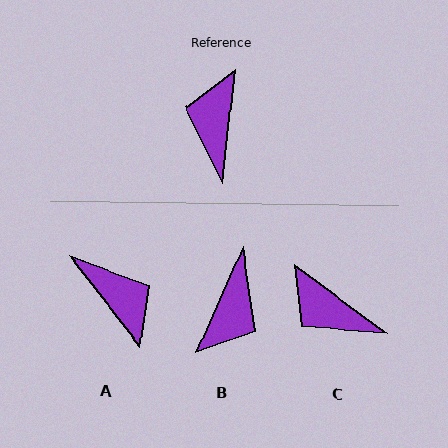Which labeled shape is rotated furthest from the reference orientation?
B, about 162 degrees away.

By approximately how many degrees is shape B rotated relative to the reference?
Approximately 162 degrees counter-clockwise.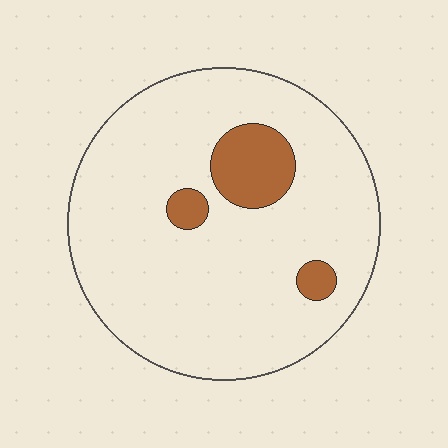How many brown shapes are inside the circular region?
3.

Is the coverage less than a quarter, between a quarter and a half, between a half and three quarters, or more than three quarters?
Less than a quarter.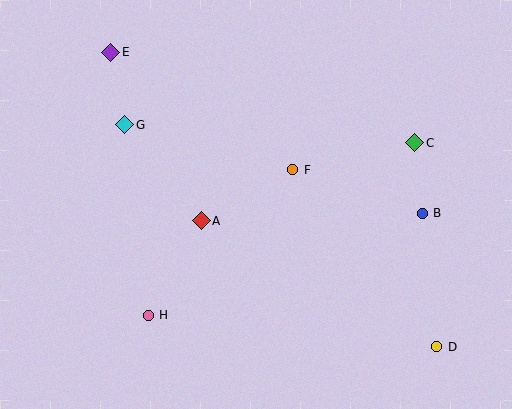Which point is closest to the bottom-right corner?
Point D is closest to the bottom-right corner.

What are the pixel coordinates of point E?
Point E is at (111, 52).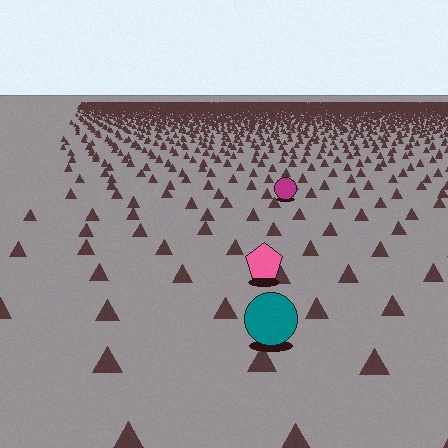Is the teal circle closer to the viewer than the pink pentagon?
Yes. The teal circle is closer — you can tell from the texture gradient: the ground texture is coarser near it.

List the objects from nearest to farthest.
From nearest to farthest: the teal circle, the pink pentagon, the magenta circle.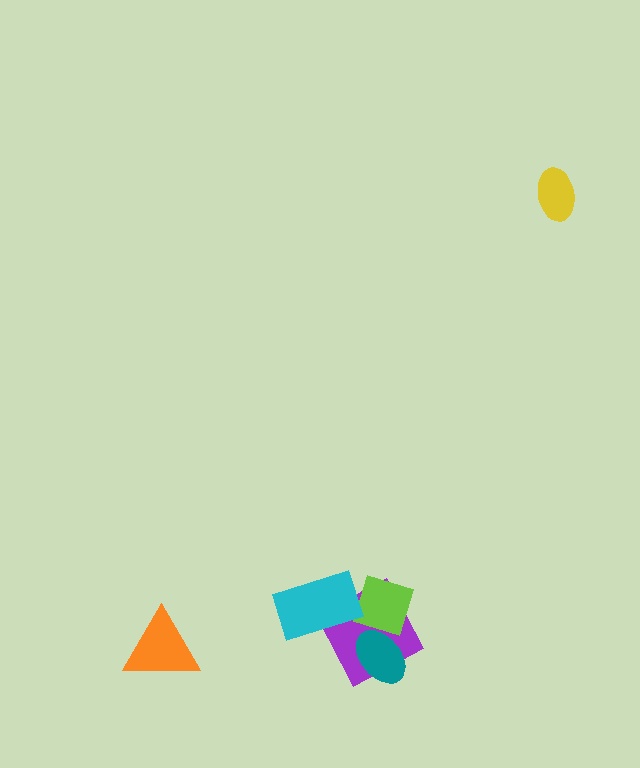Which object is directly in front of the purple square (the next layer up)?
The lime diamond is directly in front of the purple square.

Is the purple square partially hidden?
Yes, it is partially covered by another shape.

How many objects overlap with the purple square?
3 objects overlap with the purple square.